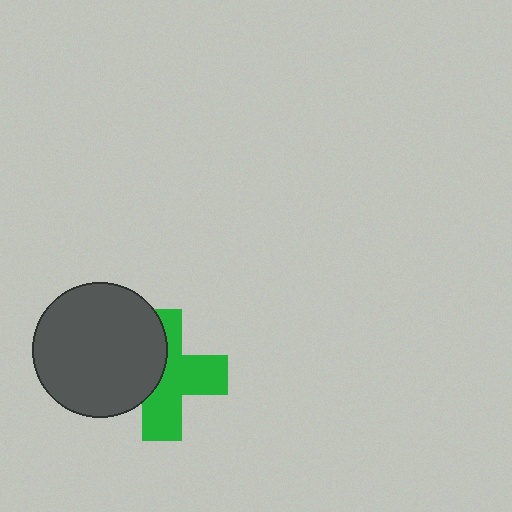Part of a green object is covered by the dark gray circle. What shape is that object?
It is a cross.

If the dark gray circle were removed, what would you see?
You would see the complete green cross.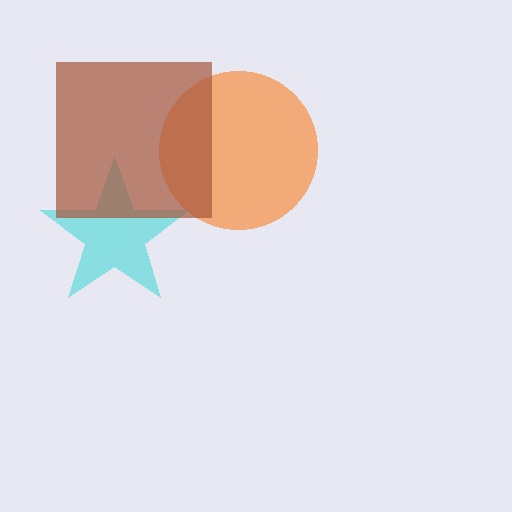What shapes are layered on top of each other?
The layered shapes are: an orange circle, a cyan star, a brown square.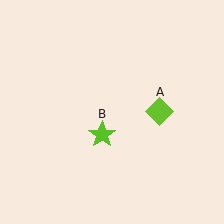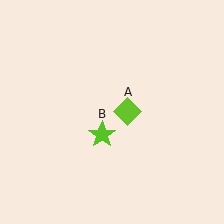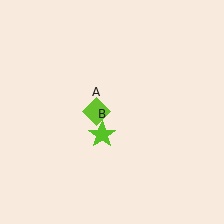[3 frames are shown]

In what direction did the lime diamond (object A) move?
The lime diamond (object A) moved left.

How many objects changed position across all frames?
1 object changed position: lime diamond (object A).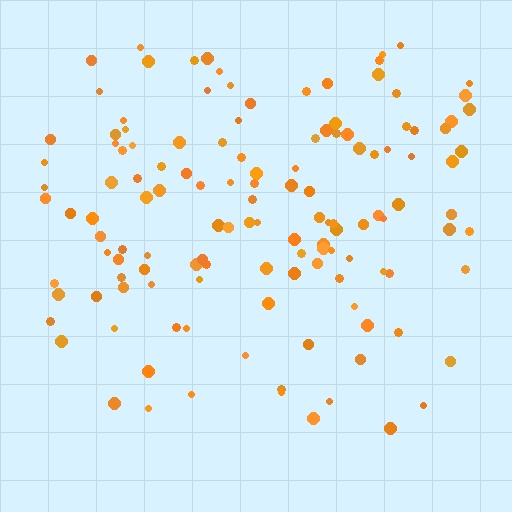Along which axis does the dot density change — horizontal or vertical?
Vertical.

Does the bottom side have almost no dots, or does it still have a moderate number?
Still a moderate number, just noticeably fewer than the top.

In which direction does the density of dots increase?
From bottom to top, with the top side densest.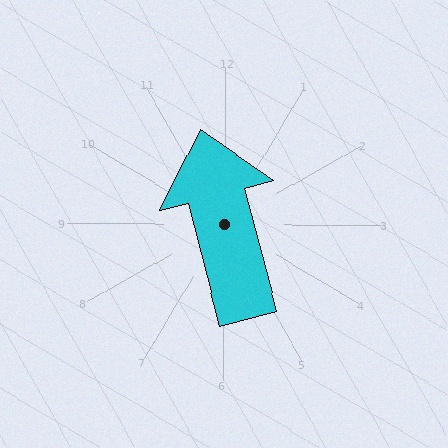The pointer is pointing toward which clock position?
Roughly 12 o'clock.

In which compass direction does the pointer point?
North.